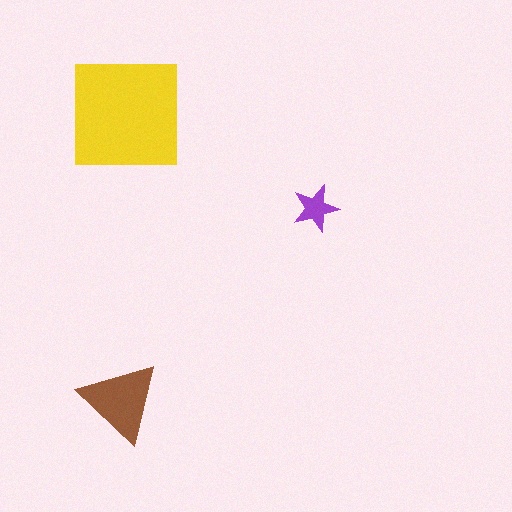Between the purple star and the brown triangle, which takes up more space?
The brown triangle.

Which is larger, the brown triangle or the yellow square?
The yellow square.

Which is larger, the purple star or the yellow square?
The yellow square.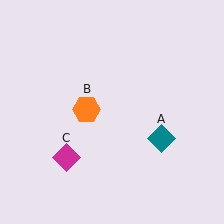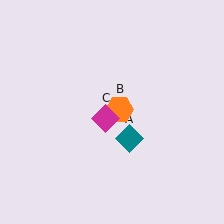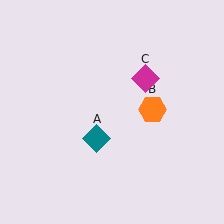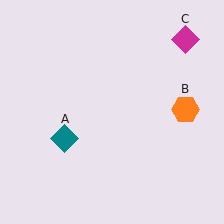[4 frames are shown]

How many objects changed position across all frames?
3 objects changed position: teal diamond (object A), orange hexagon (object B), magenta diamond (object C).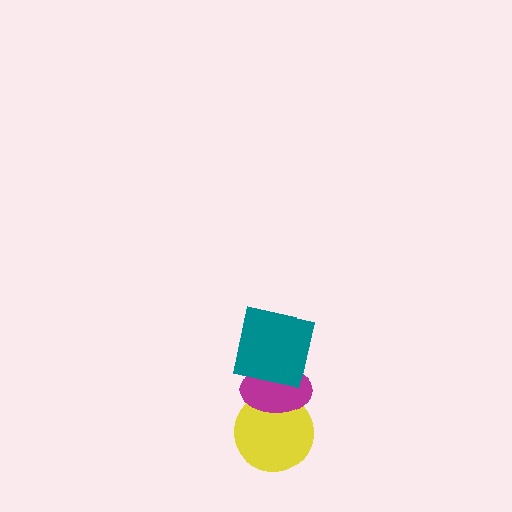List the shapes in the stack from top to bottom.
From top to bottom: the teal square, the magenta ellipse, the yellow circle.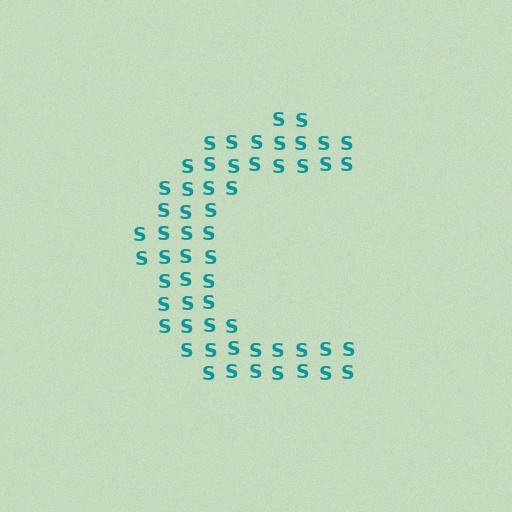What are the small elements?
The small elements are letter S's.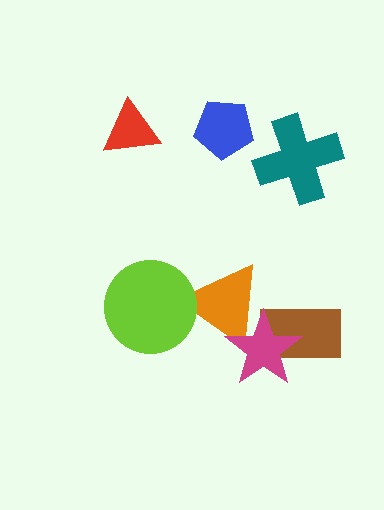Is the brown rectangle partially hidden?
Yes, it is partially covered by another shape.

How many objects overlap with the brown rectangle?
1 object overlaps with the brown rectangle.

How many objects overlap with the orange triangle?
2 objects overlap with the orange triangle.